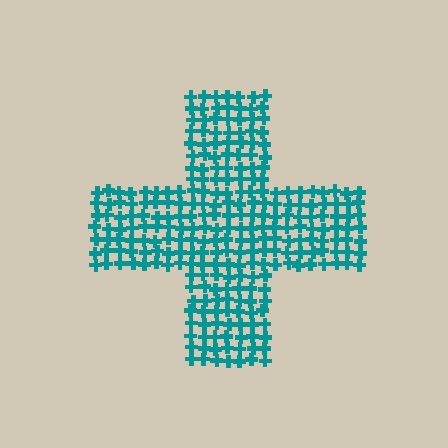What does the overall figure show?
The overall figure shows a cross.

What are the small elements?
The small elements are crosses.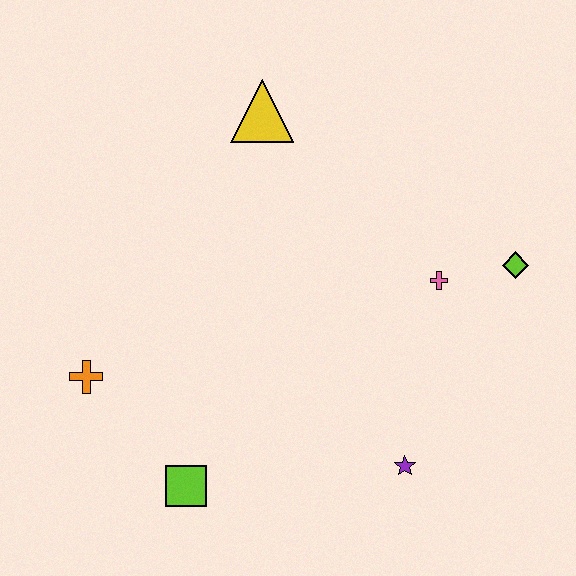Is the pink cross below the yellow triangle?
Yes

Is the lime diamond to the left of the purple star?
No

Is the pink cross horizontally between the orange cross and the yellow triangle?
No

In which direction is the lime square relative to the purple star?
The lime square is to the left of the purple star.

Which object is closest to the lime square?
The orange cross is closest to the lime square.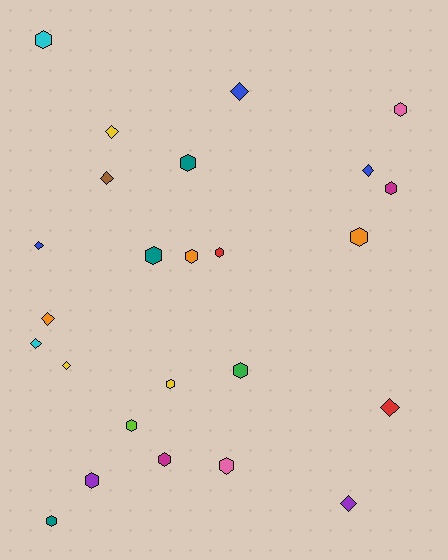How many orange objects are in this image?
There are 3 orange objects.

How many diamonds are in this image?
There are 10 diamonds.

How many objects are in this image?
There are 25 objects.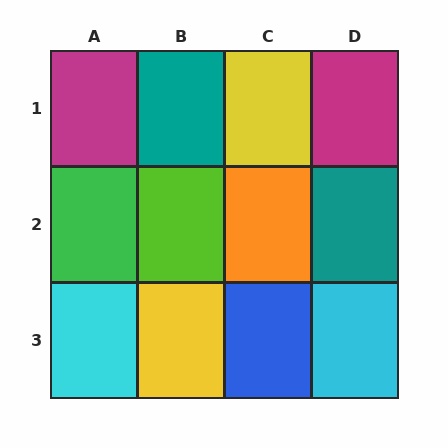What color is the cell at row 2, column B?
Lime.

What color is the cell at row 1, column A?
Magenta.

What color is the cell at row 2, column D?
Teal.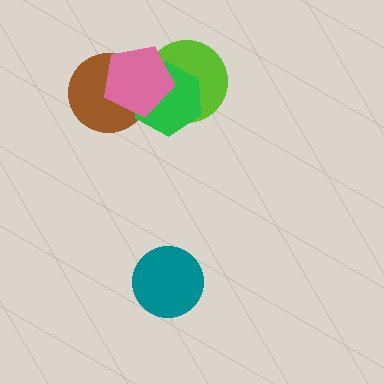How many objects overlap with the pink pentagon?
3 objects overlap with the pink pentagon.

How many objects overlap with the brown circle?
2 objects overlap with the brown circle.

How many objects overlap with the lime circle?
2 objects overlap with the lime circle.